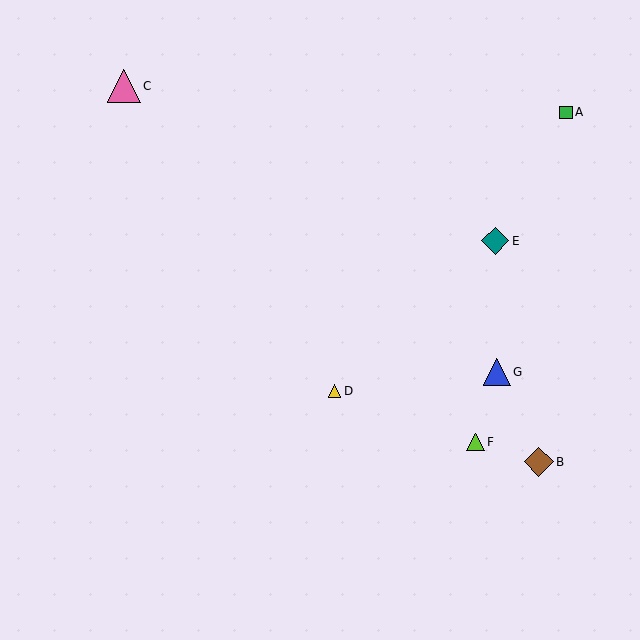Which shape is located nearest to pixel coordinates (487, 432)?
The lime triangle (labeled F) at (476, 442) is nearest to that location.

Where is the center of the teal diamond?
The center of the teal diamond is at (495, 241).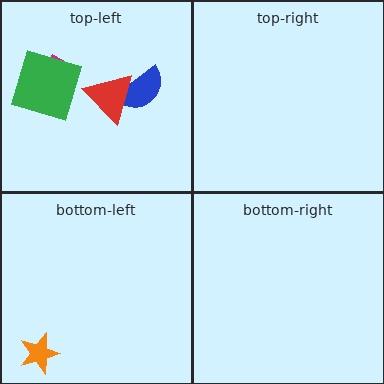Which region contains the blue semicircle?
The top-left region.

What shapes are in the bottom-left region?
The orange star.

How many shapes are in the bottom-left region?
1.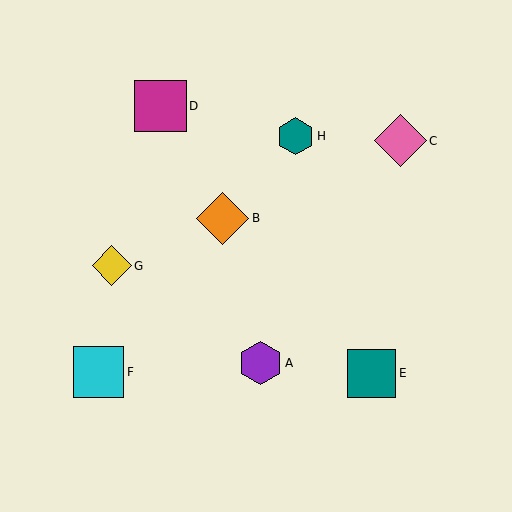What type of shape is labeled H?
Shape H is a teal hexagon.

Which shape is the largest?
The pink diamond (labeled C) is the largest.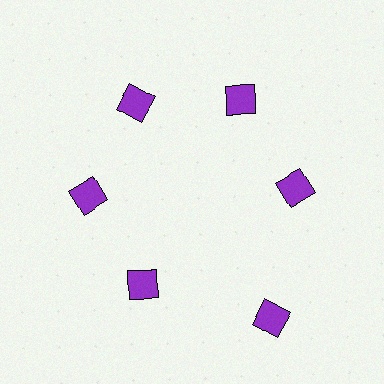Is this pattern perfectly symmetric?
No. The 6 purple diamonds are arranged in a ring, but one element near the 5 o'clock position is pushed outward from the center, breaking the 6-fold rotational symmetry.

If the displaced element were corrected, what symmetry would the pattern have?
It would have 6-fold rotational symmetry — the pattern would map onto itself every 60 degrees.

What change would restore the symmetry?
The symmetry would be restored by moving it inward, back onto the ring so that all 6 diamonds sit at equal angles and equal distance from the center.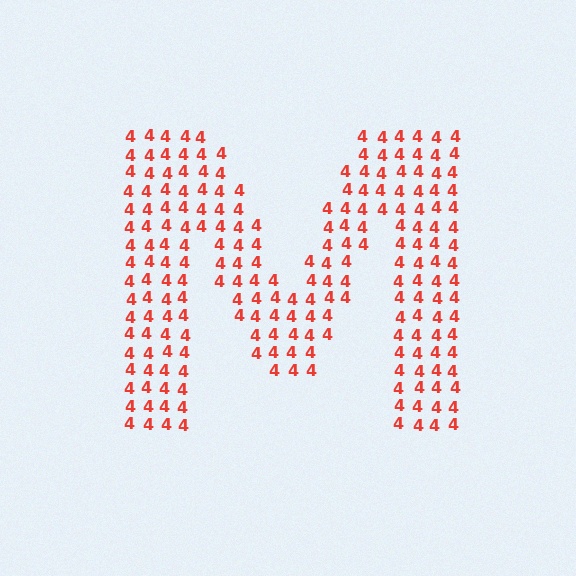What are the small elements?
The small elements are digit 4's.